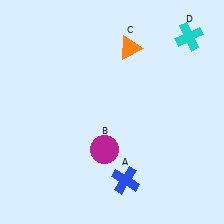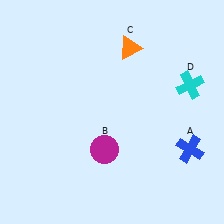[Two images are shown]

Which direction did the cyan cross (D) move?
The cyan cross (D) moved down.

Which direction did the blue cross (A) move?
The blue cross (A) moved right.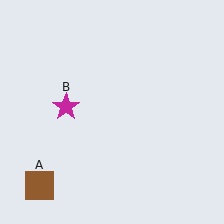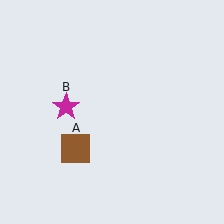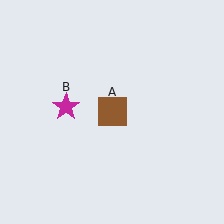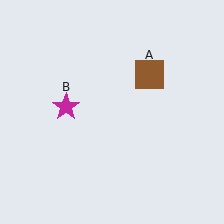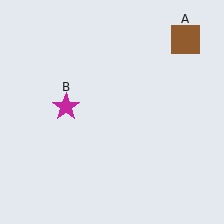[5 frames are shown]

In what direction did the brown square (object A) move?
The brown square (object A) moved up and to the right.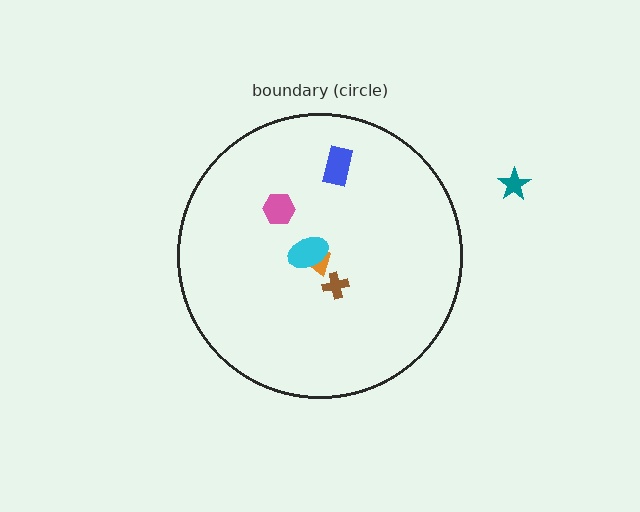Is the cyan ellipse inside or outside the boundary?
Inside.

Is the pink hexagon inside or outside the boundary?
Inside.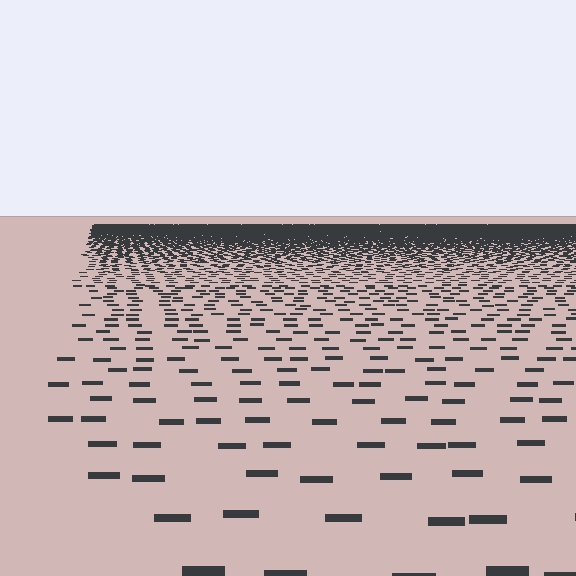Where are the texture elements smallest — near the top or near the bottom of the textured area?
Near the top.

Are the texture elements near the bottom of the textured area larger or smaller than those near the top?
Larger. Near the bottom, elements are closer to the viewer and appear at a bigger on-screen size.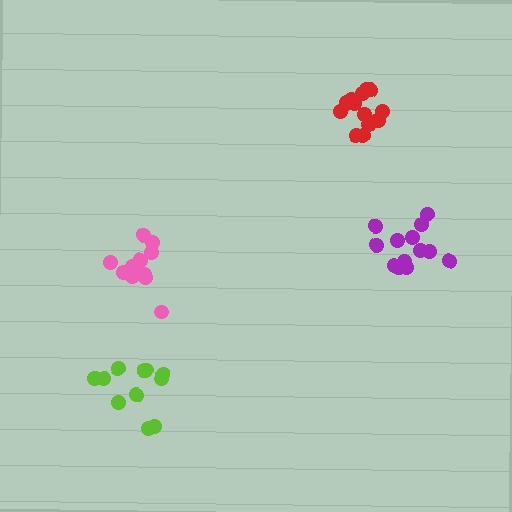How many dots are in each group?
Group 1: 15 dots, Group 2: 13 dots, Group 3: 14 dots, Group 4: 11 dots (53 total).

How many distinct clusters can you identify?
There are 4 distinct clusters.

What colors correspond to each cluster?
The clusters are colored: red, pink, purple, lime.